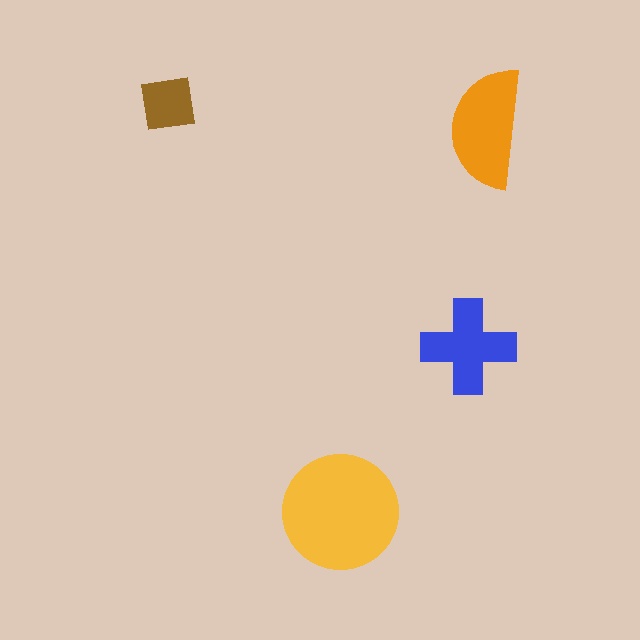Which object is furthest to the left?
The brown square is leftmost.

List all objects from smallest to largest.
The brown square, the blue cross, the orange semicircle, the yellow circle.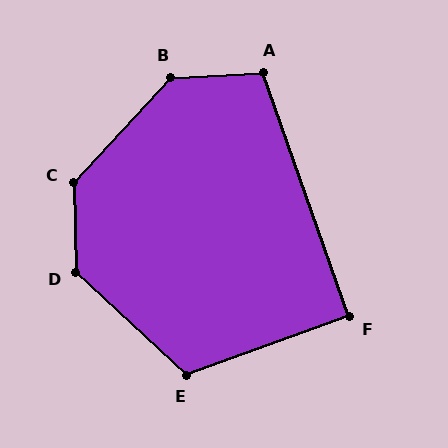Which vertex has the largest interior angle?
C, at approximately 136 degrees.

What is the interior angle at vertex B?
Approximately 135 degrees (obtuse).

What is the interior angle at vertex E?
Approximately 117 degrees (obtuse).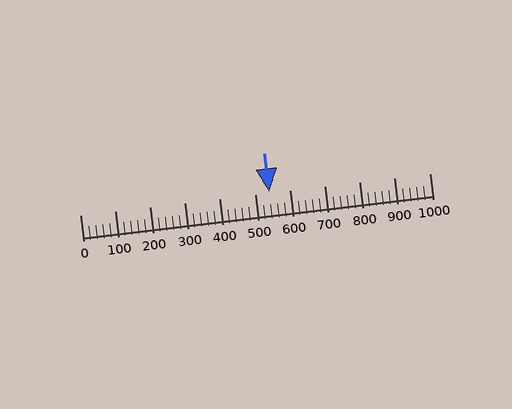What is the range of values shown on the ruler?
The ruler shows values from 0 to 1000.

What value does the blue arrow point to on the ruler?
The blue arrow points to approximately 540.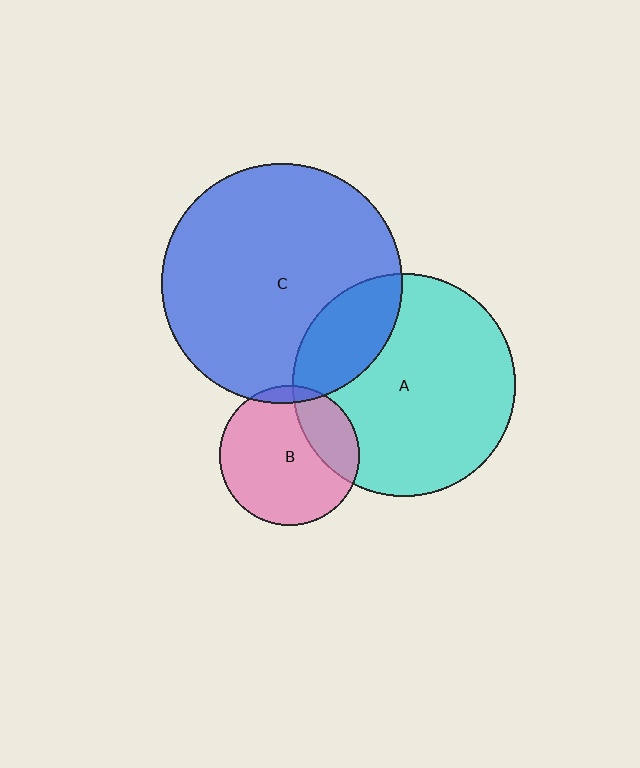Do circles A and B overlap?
Yes.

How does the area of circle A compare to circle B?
Approximately 2.6 times.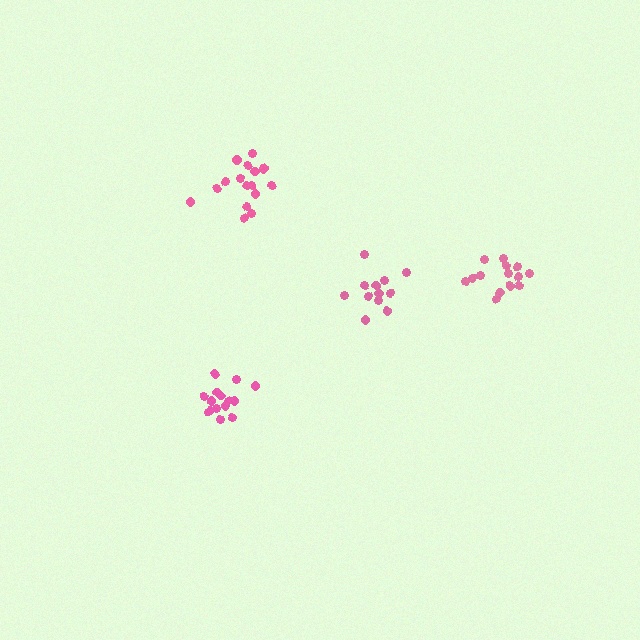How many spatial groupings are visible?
There are 4 spatial groupings.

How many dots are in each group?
Group 1: 16 dots, Group 2: 15 dots, Group 3: 15 dots, Group 4: 12 dots (58 total).